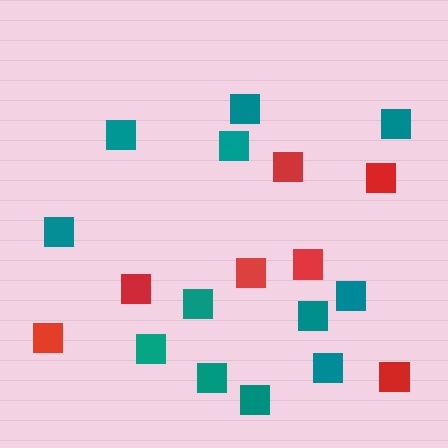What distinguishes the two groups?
There are 2 groups: one group of red squares (7) and one group of teal squares (12).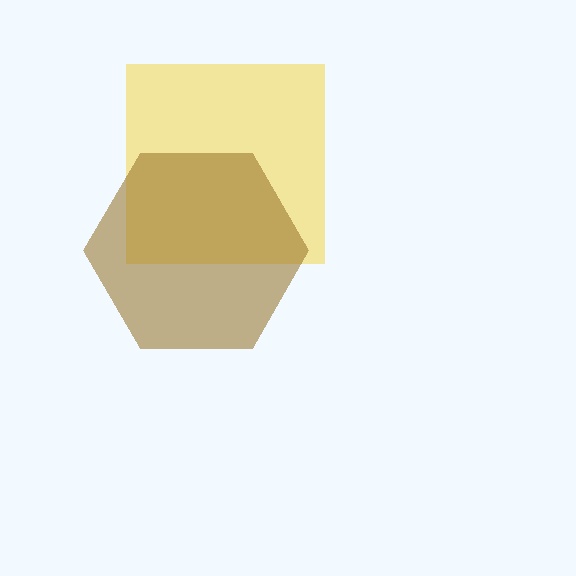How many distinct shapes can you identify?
There are 2 distinct shapes: a yellow square, a brown hexagon.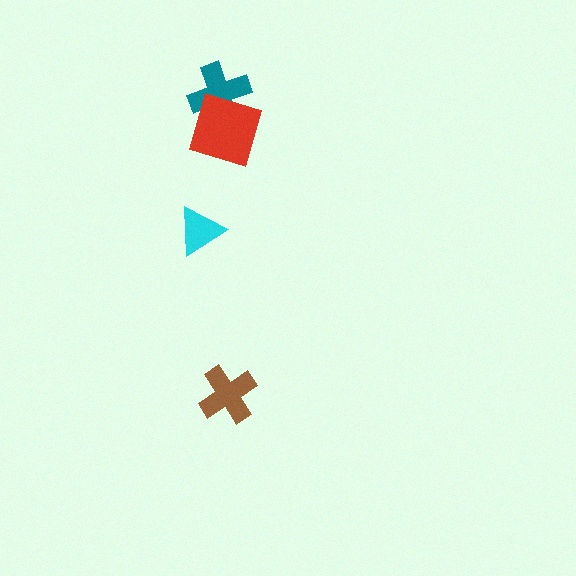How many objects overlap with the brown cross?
0 objects overlap with the brown cross.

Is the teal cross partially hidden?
Yes, it is partially covered by another shape.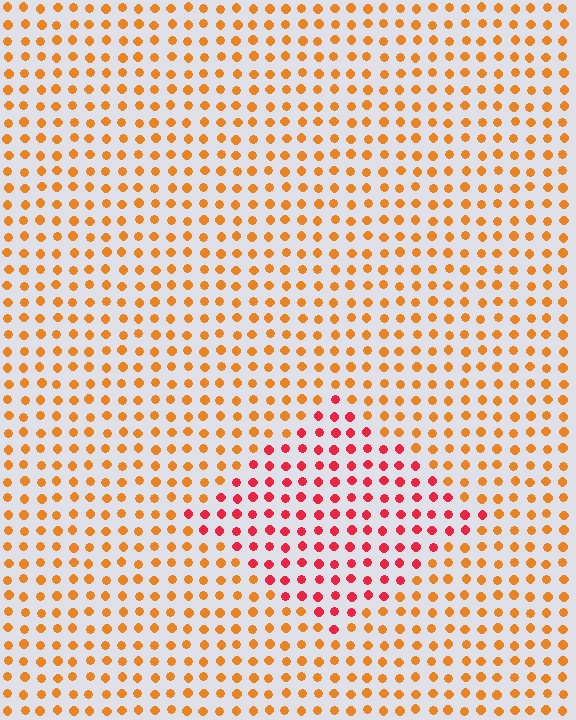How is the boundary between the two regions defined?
The boundary is defined purely by a slight shift in hue (about 39 degrees). Spacing, size, and orientation are identical on both sides.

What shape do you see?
I see a diamond.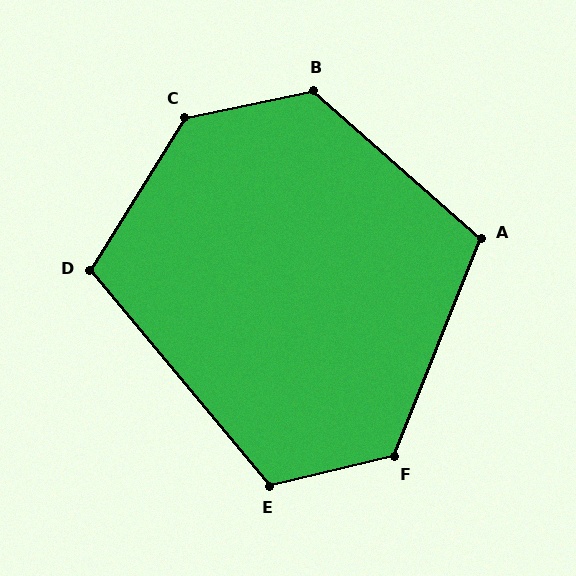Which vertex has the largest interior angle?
C, at approximately 134 degrees.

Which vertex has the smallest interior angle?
D, at approximately 108 degrees.